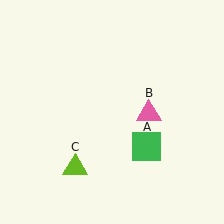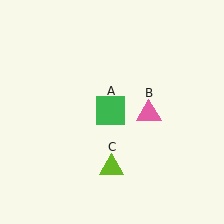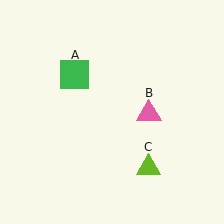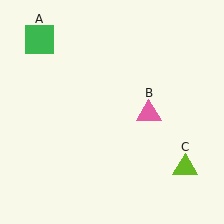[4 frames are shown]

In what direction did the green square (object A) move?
The green square (object A) moved up and to the left.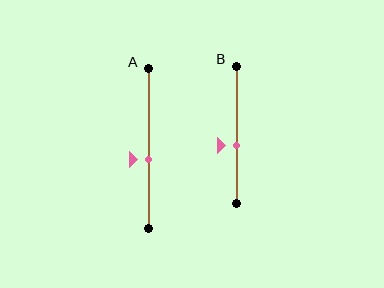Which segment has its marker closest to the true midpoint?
Segment A has its marker closest to the true midpoint.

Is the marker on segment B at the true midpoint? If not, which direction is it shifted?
No, the marker on segment B is shifted downward by about 8% of the segment length.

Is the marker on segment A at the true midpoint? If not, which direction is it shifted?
No, the marker on segment A is shifted downward by about 7% of the segment length.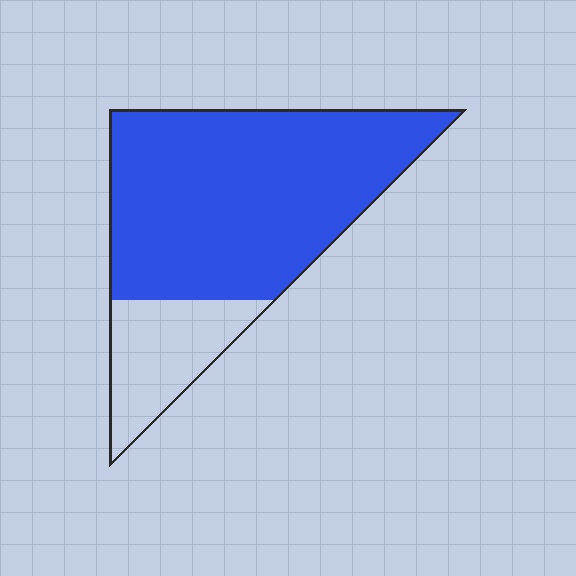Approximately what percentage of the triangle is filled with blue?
Approximately 80%.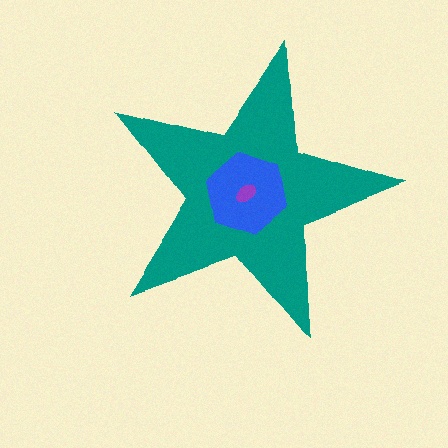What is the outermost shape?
The teal star.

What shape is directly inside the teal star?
The blue hexagon.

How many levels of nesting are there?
3.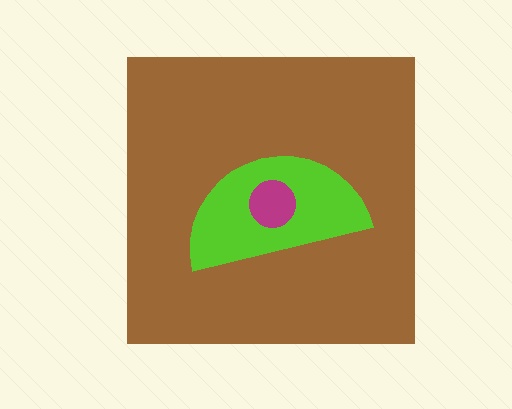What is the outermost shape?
The brown square.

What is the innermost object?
The magenta circle.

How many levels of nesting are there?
3.